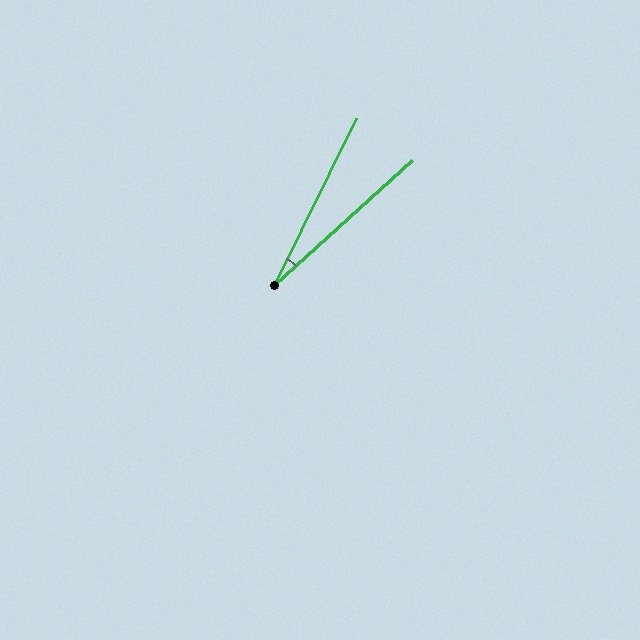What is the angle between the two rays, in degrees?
Approximately 22 degrees.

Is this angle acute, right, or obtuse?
It is acute.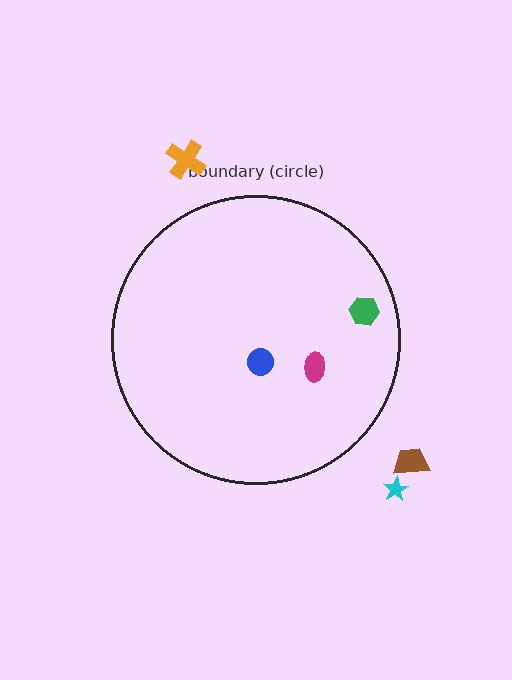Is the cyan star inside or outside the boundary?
Outside.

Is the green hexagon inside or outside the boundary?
Inside.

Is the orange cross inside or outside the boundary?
Outside.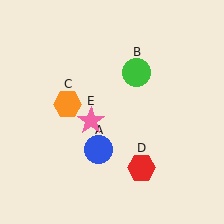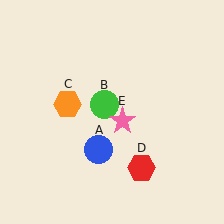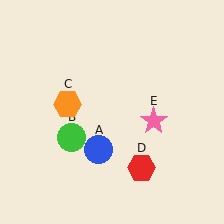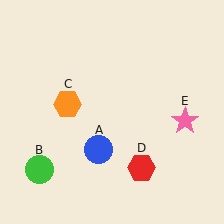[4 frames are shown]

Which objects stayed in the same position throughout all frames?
Blue circle (object A) and orange hexagon (object C) and red hexagon (object D) remained stationary.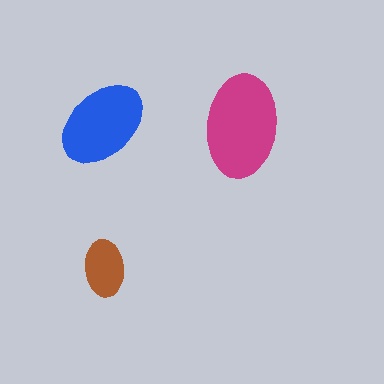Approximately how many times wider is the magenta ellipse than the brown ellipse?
About 2 times wider.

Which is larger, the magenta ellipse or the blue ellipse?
The magenta one.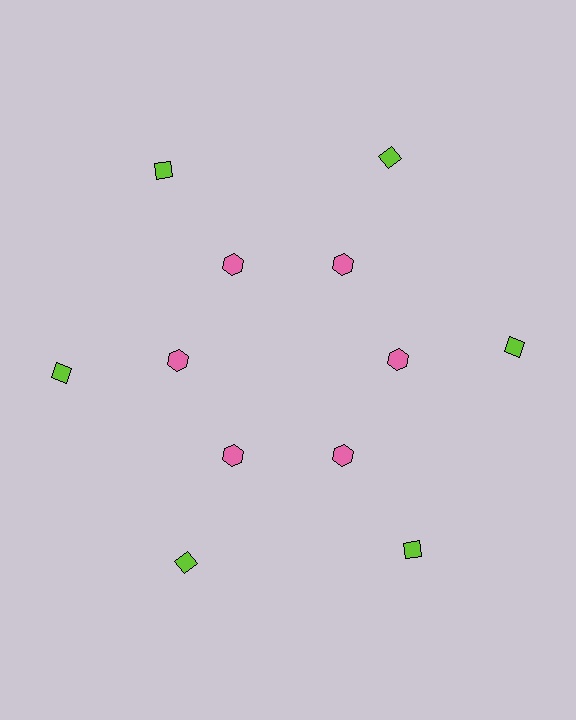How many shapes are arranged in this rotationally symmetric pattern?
There are 12 shapes, arranged in 6 groups of 2.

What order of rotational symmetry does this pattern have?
This pattern has 6-fold rotational symmetry.